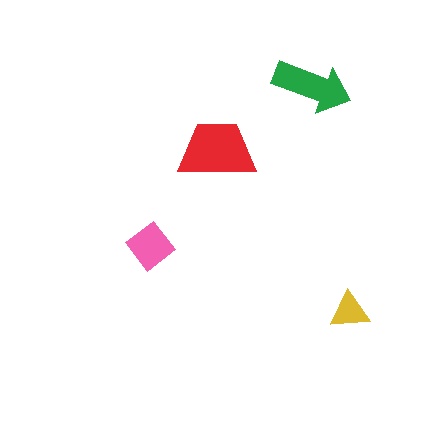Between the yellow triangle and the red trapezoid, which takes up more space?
The red trapezoid.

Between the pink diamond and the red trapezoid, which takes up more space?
The red trapezoid.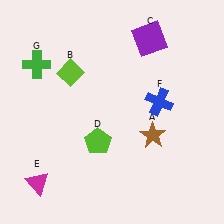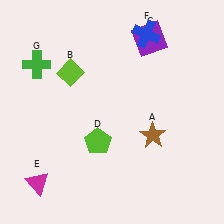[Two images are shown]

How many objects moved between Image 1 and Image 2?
1 object moved between the two images.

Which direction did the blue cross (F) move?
The blue cross (F) moved up.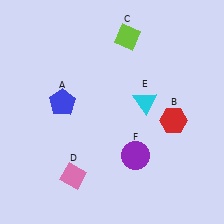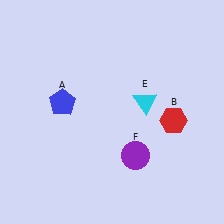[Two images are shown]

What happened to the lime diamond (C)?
The lime diamond (C) was removed in Image 2. It was in the top-right area of Image 1.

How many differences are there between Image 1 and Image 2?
There are 2 differences between the two images.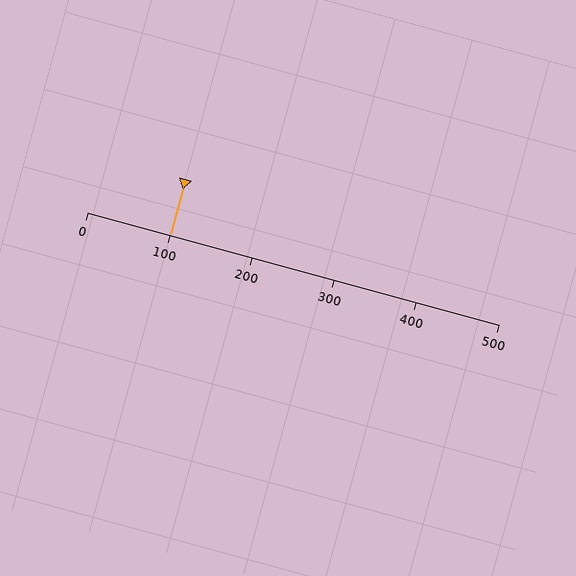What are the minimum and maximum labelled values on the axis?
The axis runs from 0 to 500.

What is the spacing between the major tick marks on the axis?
The major ticks are spaced 100 apart.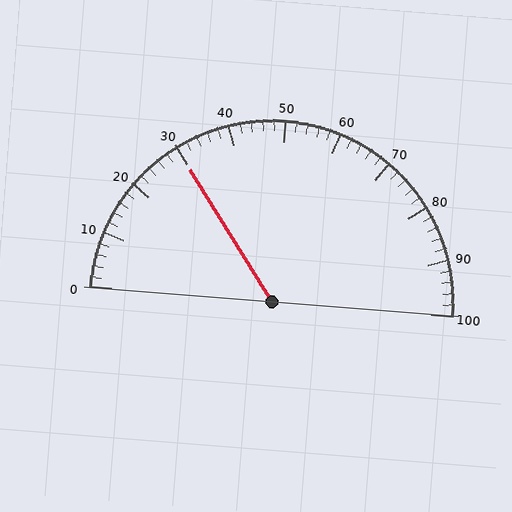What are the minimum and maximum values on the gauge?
The gauge ranges from 0 to 100.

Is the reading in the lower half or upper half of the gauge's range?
The reading is in the lower half of the range (0 to 100).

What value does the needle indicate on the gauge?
The needle indicates approximately 30.